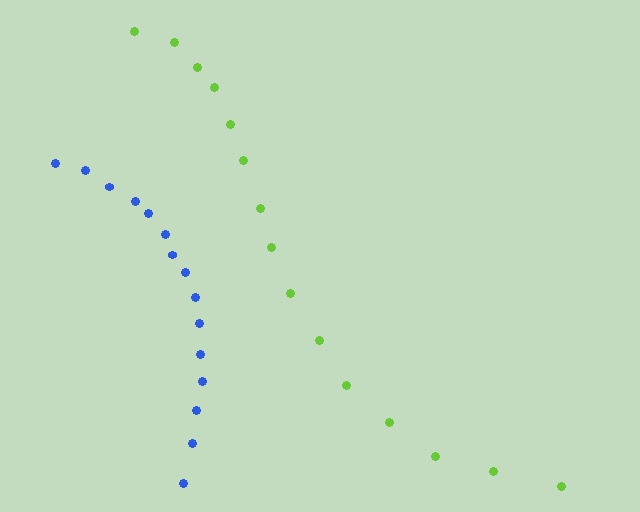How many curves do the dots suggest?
There are 2 distinct paths.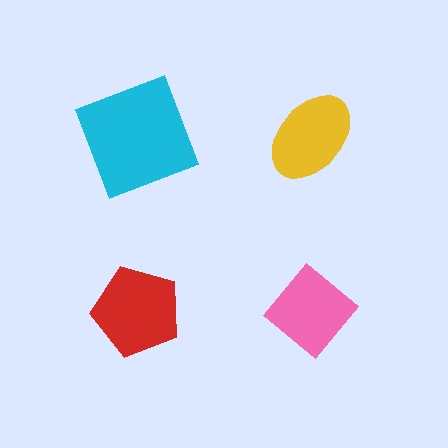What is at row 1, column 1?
A cyan square.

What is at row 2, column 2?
A pink diamond.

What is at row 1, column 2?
A yellow ellipse.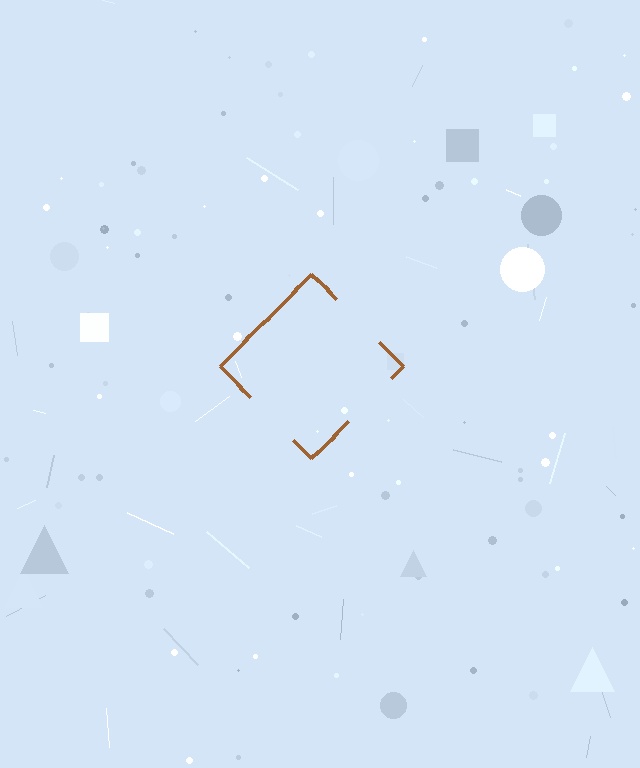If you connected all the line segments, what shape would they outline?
They would outline a diamond.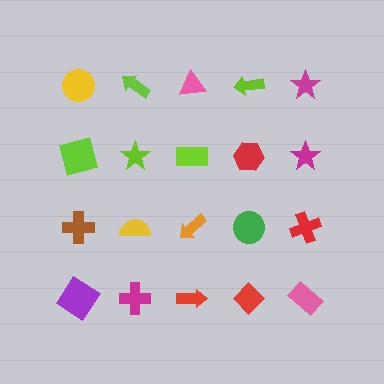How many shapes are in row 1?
5 shapes.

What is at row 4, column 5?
A pink rectangle.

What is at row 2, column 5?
A magenta star.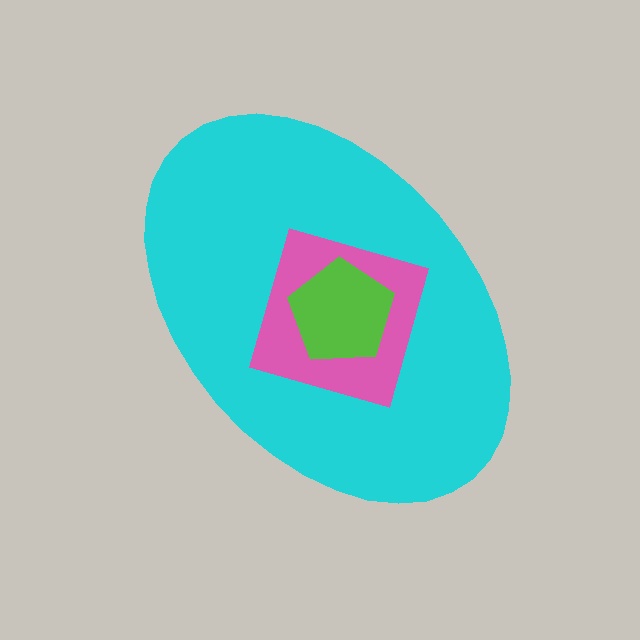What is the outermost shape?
The cyan ellipse.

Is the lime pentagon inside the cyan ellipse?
Yes.